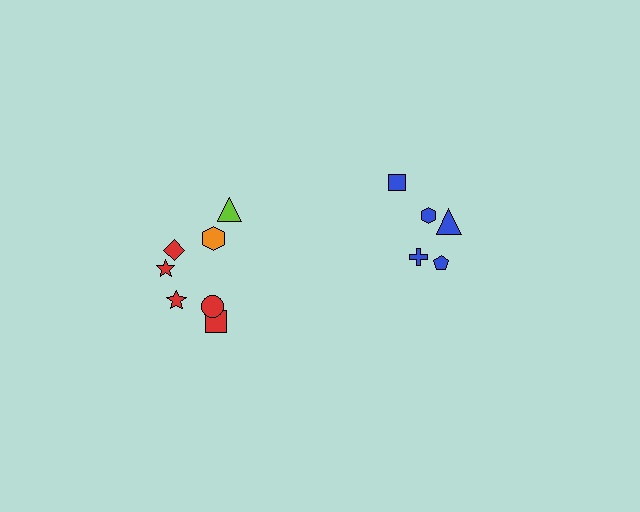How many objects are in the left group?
There are 7 objects.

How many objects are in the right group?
There are 5 objects.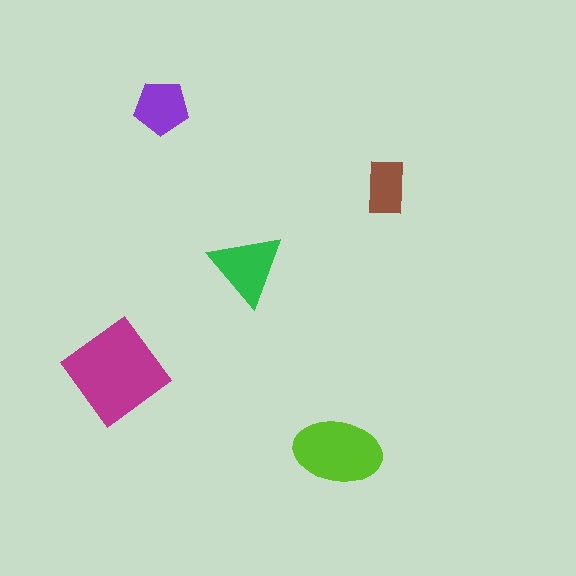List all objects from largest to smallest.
The magenta diamond, the lime ellipse, the green triangle, the purple pentagon, the brown rectangle.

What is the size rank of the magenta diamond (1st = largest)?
1st.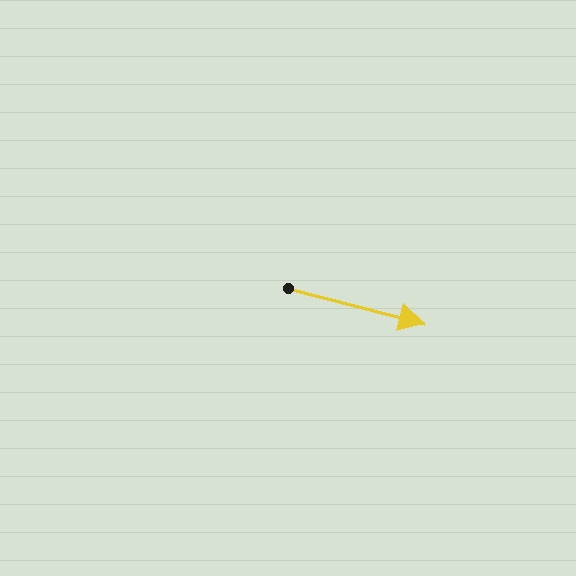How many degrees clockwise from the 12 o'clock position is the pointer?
Approximately 104 degrees.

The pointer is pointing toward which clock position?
Roughly 3 o'clock.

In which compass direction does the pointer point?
East.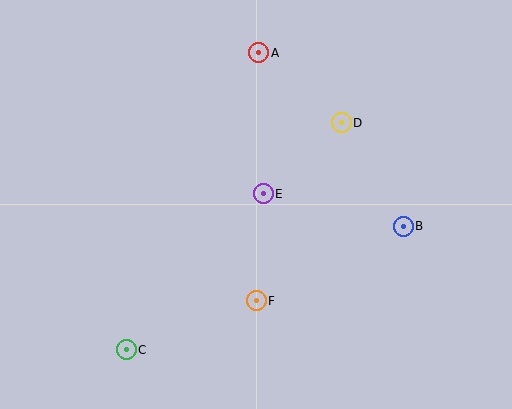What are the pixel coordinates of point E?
Point E is at (263, 194).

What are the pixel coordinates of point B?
Point B is at (403, 226).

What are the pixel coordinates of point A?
Point A is at (259, 53).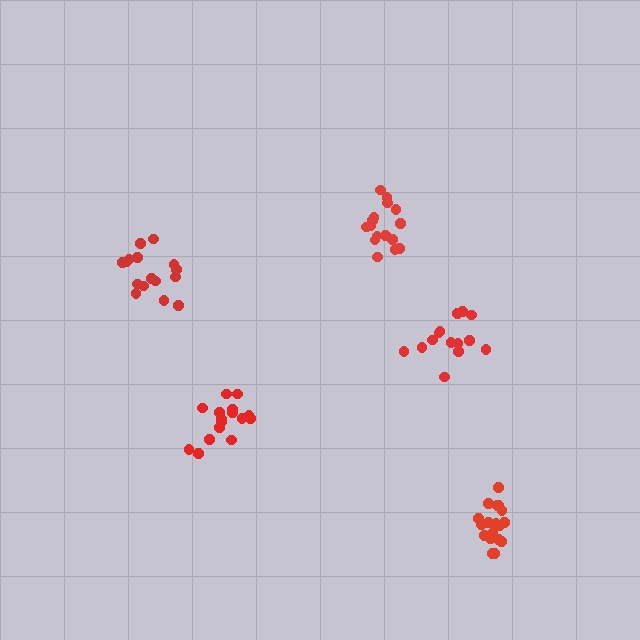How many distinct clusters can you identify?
There are 5 distinct clusters.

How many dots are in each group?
Group 1: 16 dots, Group 2: 14 dots, Group 3: 16 dots, Group 4: 16 dots, Group 5: 18 dots (80 total).